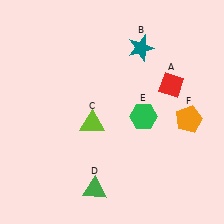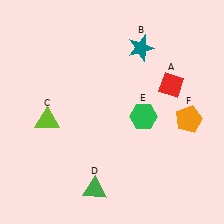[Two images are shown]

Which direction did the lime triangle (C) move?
The lime triangle (C) moved left.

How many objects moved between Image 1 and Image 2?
1 object moved between the two images.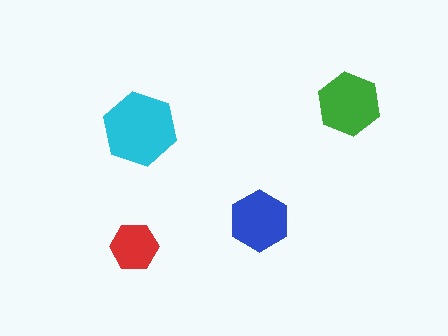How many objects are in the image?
There are 4 objects in the image.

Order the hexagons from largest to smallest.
the cyan one, the green one, the blue one, the red one.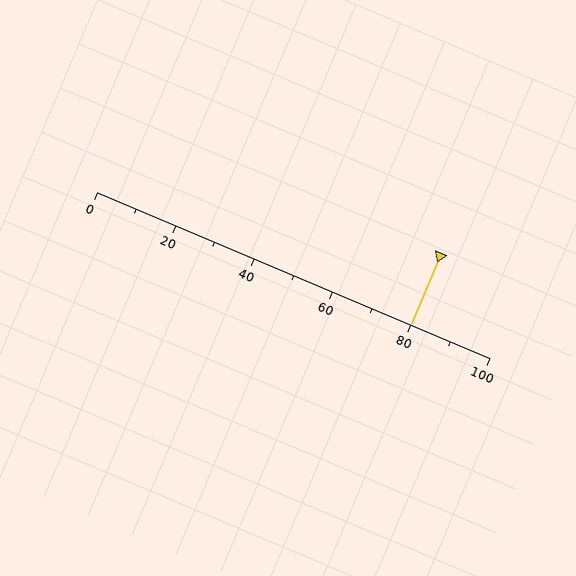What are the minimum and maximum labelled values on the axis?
The axis runs from 0 to 100.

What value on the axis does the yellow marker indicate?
The marker indicates approximately 80.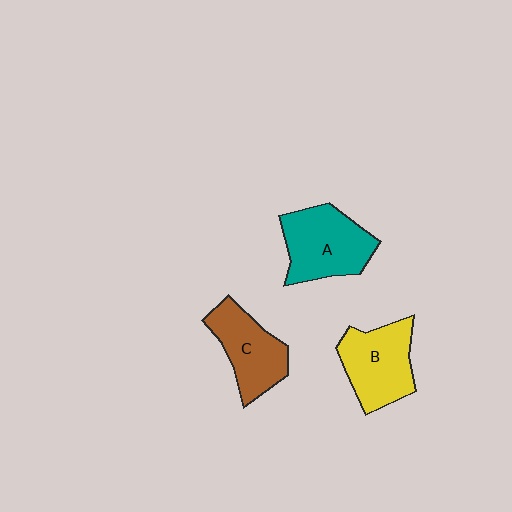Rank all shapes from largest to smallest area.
From largest to smallest: A (teal), B (yellow), C (brown).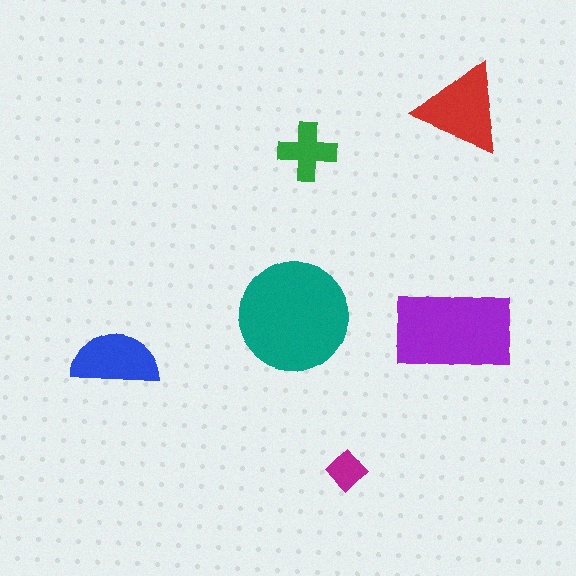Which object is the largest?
The teal circle.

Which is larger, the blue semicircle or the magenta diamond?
The blue semicircle.